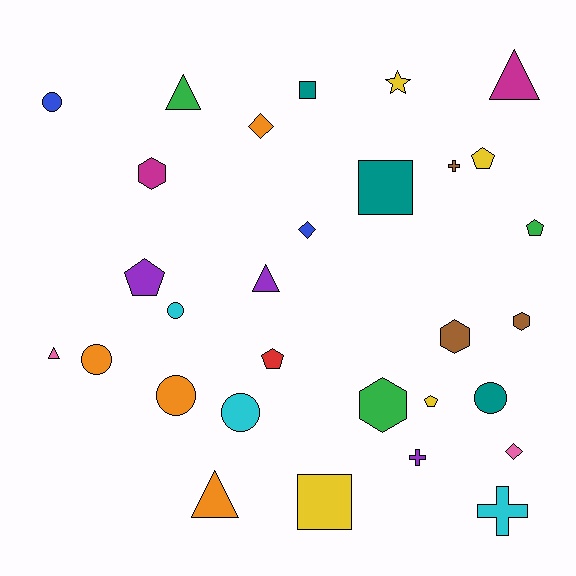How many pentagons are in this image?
There are 5 pentagons.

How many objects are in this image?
There are 30 objects.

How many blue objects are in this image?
There are 2 blue objects.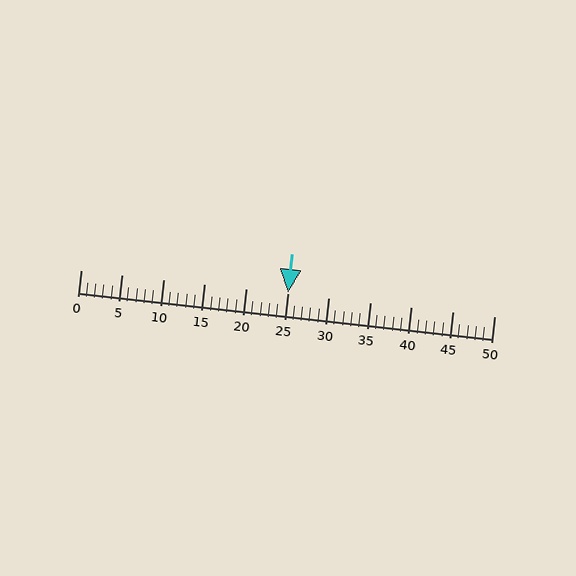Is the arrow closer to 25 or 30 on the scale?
The arrow is closer to 25.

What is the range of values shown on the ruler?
The ruler shows values from 0 to 50.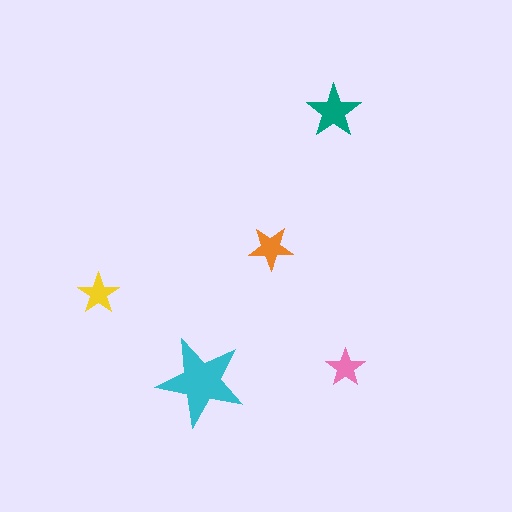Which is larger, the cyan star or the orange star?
The cyan one.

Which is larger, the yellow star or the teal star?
The teal one.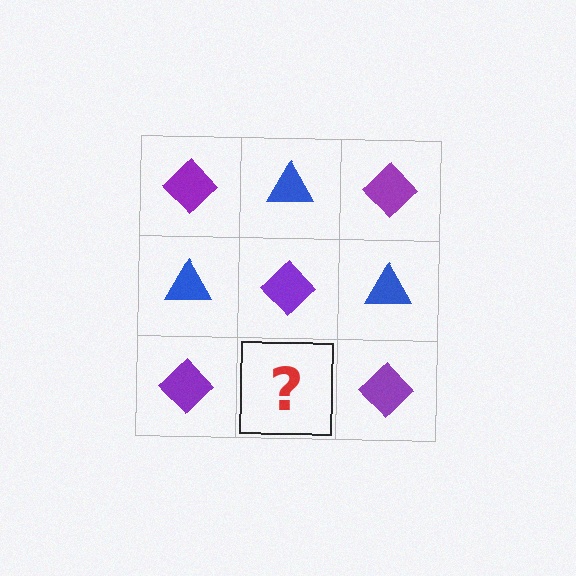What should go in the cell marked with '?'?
The missing cell should contain a blue triangle.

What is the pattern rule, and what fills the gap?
The rule is that it alternates purple diamond and blue triangle in a checkerboard pattern. The gap should be filled with a blue triangle.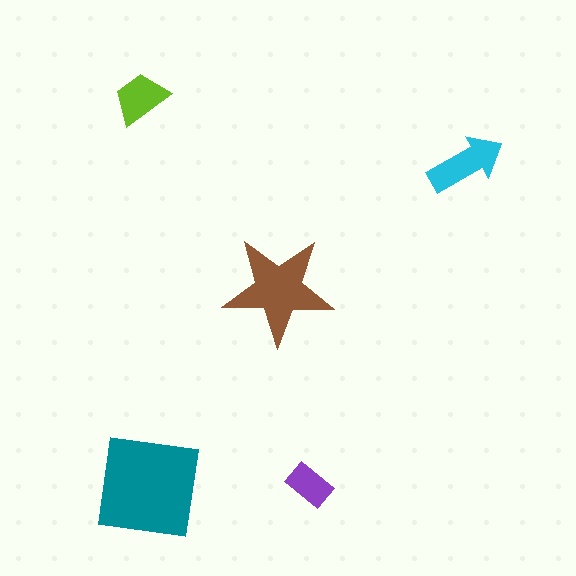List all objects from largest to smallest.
The teal square, the brown star, the cyan arrow, the lime trapezoid, the purple rectangle.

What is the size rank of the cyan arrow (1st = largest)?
3rd.